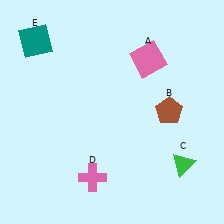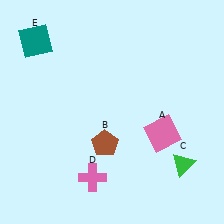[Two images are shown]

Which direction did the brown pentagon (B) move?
The brown pentagon (B) moved left.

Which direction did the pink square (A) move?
The pink square (A) moved down.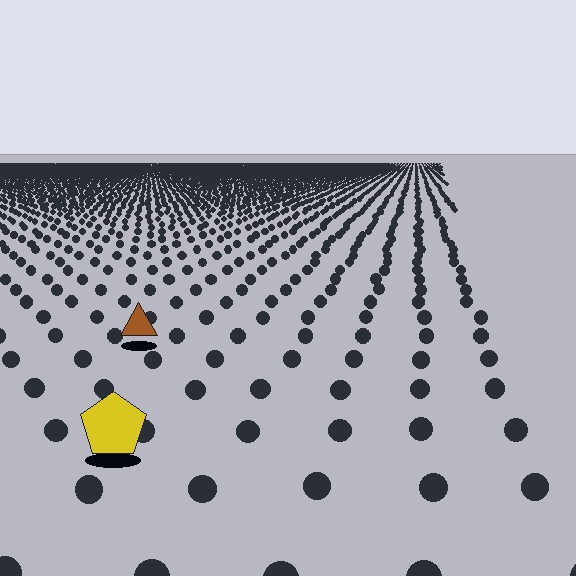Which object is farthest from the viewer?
The brown triangle is farthest from the viewer. It appears smaller and the ground texture around it is denser.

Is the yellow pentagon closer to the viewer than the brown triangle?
Yes. The yellow pentagon is closer — you can tell from the texture gradient: the ground texture is coarser near it.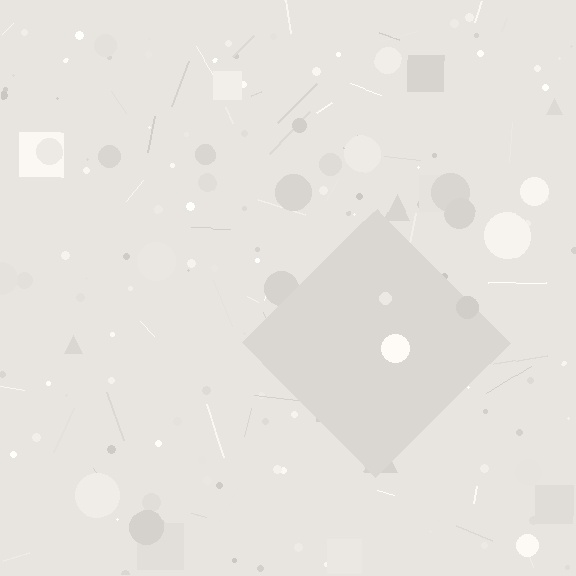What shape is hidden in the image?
A diamond is hidden in the image.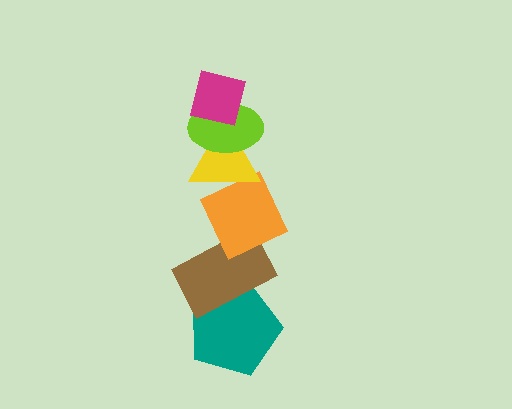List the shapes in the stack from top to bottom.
From top to bottom: the magenta square, the lime ellipse, the yellow triangle, the orange diamond, the brown rectangle, the teal pentagon.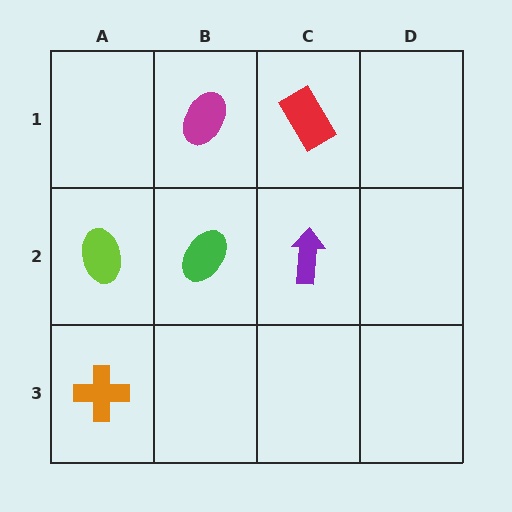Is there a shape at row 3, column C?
No, that cell is empty.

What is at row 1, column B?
A magenta ellipse.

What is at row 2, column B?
A green ellipse.